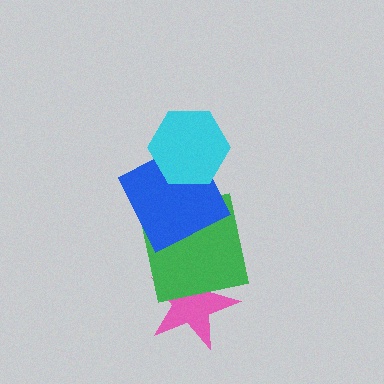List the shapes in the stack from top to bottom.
From top to bottom: the cyan hexagon, the blue square, the green square, the pink star.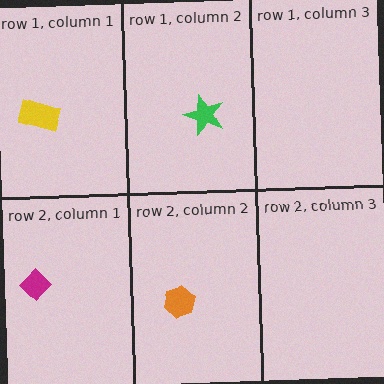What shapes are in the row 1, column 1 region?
The yellow rectangle.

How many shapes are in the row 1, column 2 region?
1.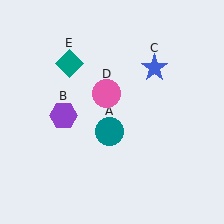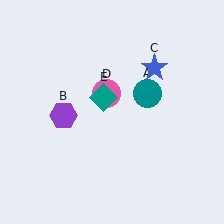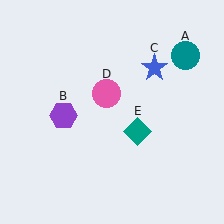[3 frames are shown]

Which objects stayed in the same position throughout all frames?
Purple hexagon (object B) and blue star (object C) and pink circle (object D) remained stationary.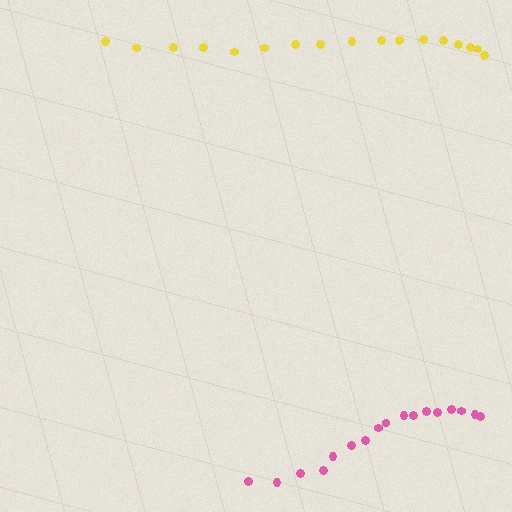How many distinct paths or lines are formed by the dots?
There are 2 distinct paths.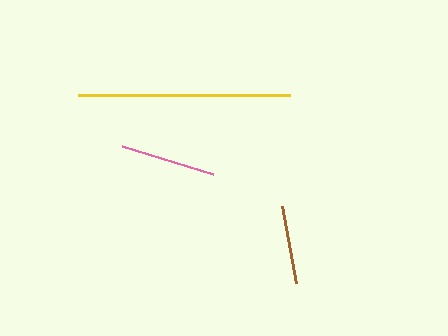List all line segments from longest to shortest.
From longest to shortest: yellow, pink, brown.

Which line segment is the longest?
The yellow line is the longest at approximately 212 pixels.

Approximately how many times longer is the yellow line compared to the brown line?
The yellow line is approximately 2.7 times the length of the brown line.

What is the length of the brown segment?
The brown segment is approximately 78 pixels long.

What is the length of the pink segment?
The pink segment is approximately 96 pixels long.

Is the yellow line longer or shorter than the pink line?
The yellow line is longer than the pink line.